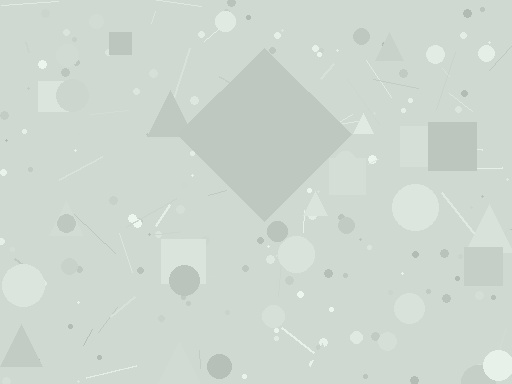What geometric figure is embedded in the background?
A diamond is embedded in the background.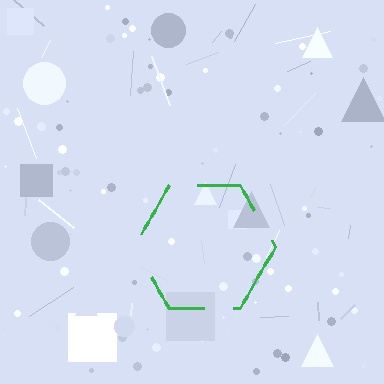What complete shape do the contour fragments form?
The contour fragments form a hexagon.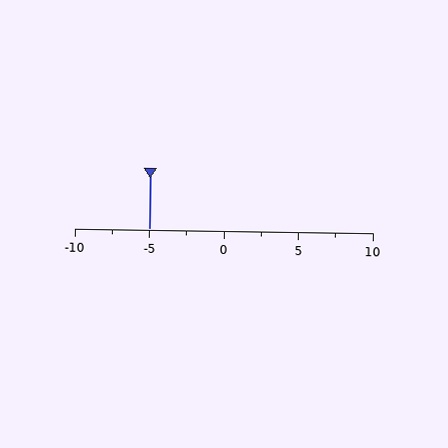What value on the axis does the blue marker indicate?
The marker indicates approximately -5.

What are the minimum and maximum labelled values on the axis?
The axis runs from -10 to 10.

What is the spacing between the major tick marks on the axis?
The major ticks are spaced 5 apart.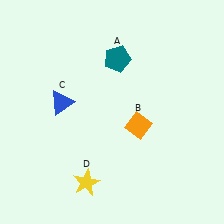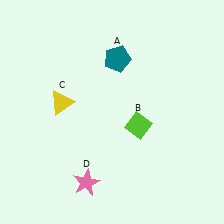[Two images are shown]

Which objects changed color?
B changed from orange to lime. C changed from blue to yellow. D changed from yellow to pink.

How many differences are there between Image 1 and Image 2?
There are 3 differences between the two images.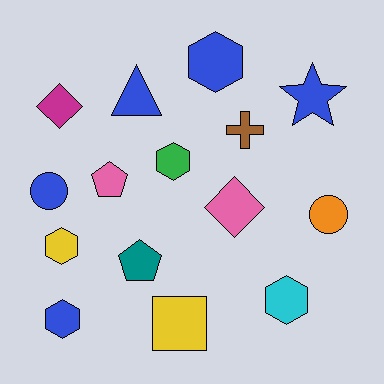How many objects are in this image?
There are 15 objects.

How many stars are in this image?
There is 1 star.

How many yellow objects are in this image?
There are 2 yellow objects.